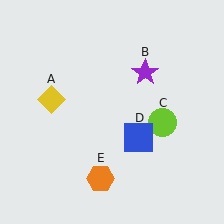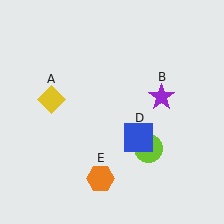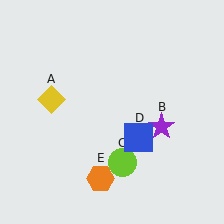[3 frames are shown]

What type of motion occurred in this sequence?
The purple star (object B), lime circle (object C) rotated clockwise around the center of the scene.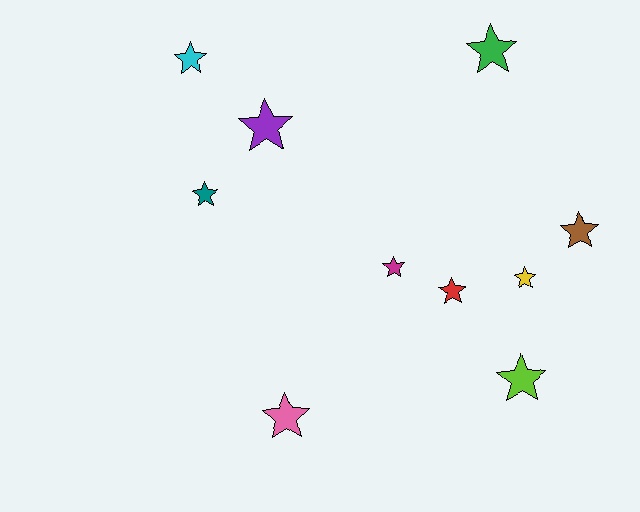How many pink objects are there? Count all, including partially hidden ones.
There is 1 pink object.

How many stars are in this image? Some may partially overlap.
There are 10 stars.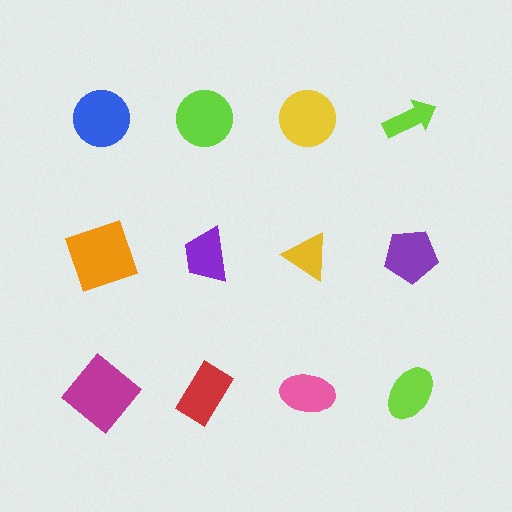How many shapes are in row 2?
4 shapes.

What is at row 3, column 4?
A lime ellipse.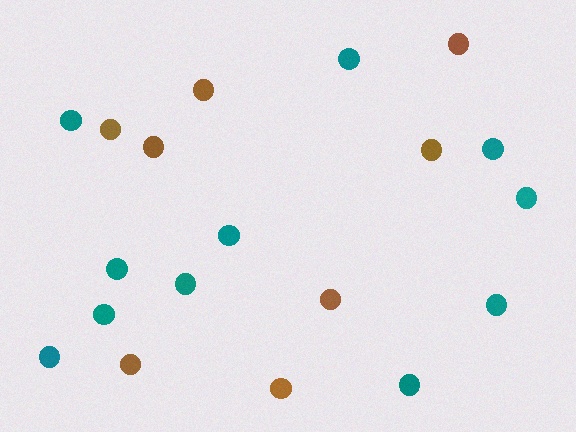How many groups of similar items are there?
There are 2 groups: one group of brown circles (8) and one group of teal circles (11).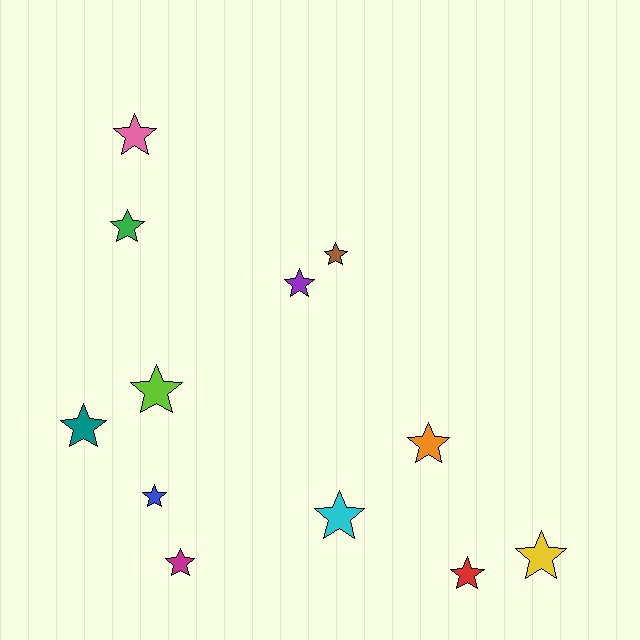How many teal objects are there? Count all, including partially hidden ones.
There is 1 teal object.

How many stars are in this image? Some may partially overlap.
There are 12 stars.